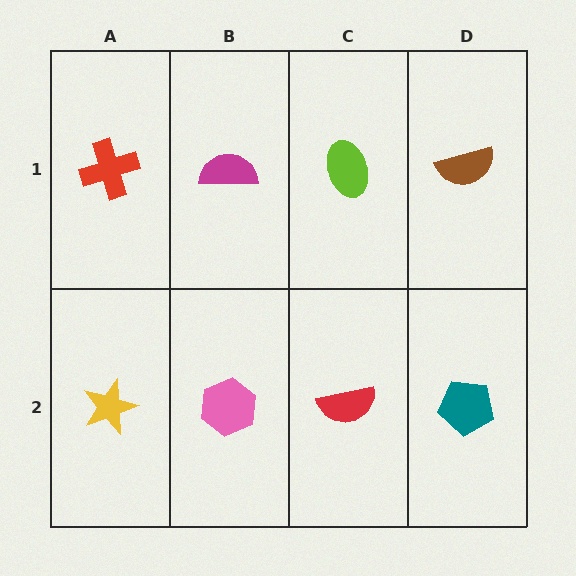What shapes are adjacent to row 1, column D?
A teal pentagon (row 2, column D), a lime ellipse (row 1, column C).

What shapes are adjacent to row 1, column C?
A red semicircle (row 2, column C), a magenta semicircle (row 1, column B), a brown semicircle (row 1, column D).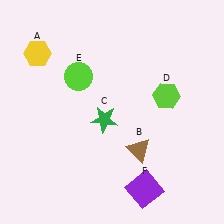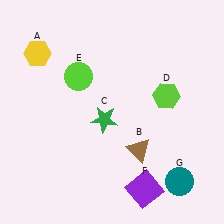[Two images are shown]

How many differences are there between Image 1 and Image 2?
There is 1 difference between the two images.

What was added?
A teal circle (G) was added in Image 2.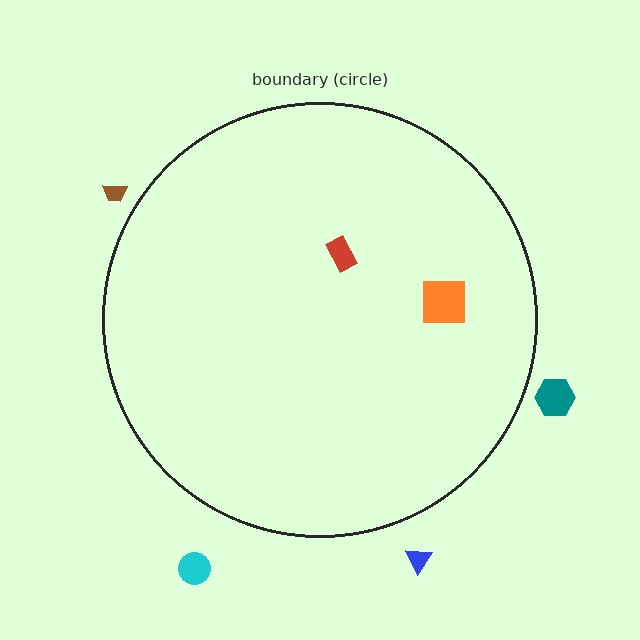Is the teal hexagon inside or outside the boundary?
Outside.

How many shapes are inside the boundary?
2 inside, 4 outside.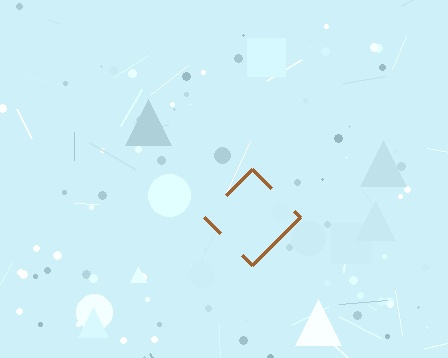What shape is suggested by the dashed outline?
The dashed outline suggests a diamond.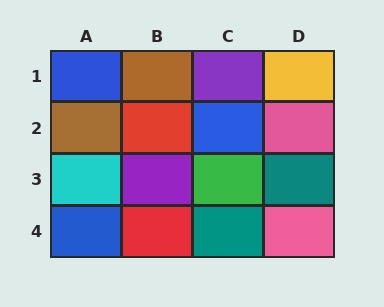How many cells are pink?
2 cells are pink.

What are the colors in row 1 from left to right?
Blue, brown, purple, yellow.